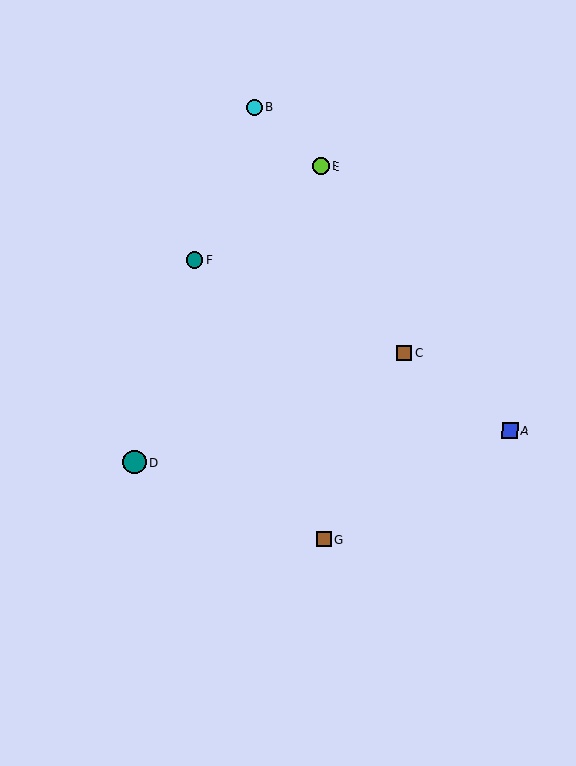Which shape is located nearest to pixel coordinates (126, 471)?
The teal circle (labeled D) at (135, 462) is nearest to that location.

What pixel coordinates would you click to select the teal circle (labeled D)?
Click at (135, 462) to select the teal circle D.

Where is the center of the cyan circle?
The center of the cyan circle is at (255, 107).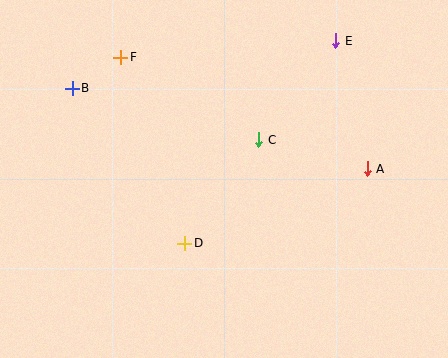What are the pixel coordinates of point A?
Point A is at (367, 169).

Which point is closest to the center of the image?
Point C at (259, 140) is closest to the center.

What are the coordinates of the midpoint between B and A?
The midpoint between B and A is at (220, 129).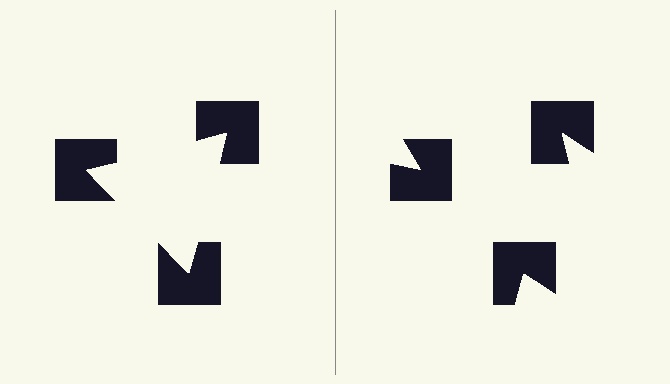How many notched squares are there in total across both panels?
6 — 3 on each side.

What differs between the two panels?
The notched squares are positioned identically on both sides; only the wedge orientations differ. On the left they align to a triangle; on the right they are misaligned.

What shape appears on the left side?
An illusory triangle.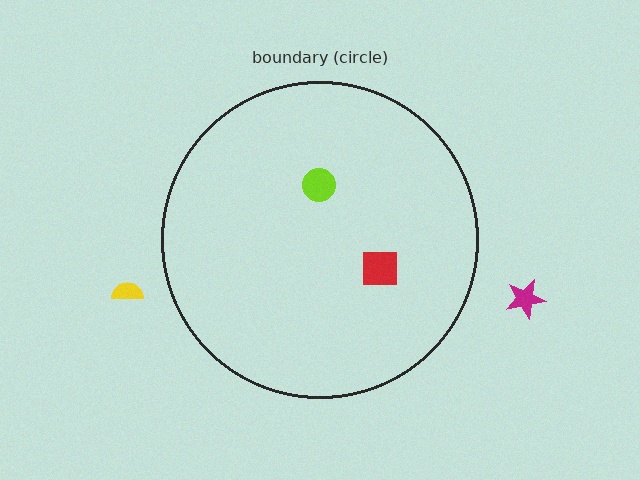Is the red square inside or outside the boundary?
Inside.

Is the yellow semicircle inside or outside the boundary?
Outside.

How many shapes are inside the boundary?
2 inside, 2 outside.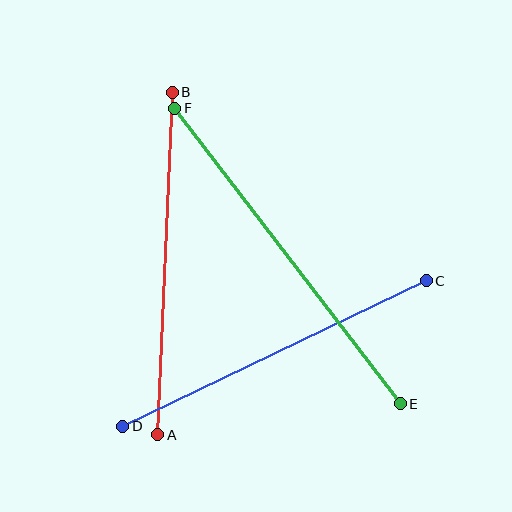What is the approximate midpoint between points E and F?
The midpoint is at approximately (287, 256) pixels.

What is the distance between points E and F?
The distance is approximately 372 pixels.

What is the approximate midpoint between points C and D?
The midpoint is at approximately (274, 354) pixels.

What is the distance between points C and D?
The distance is approximately 337 pixels.